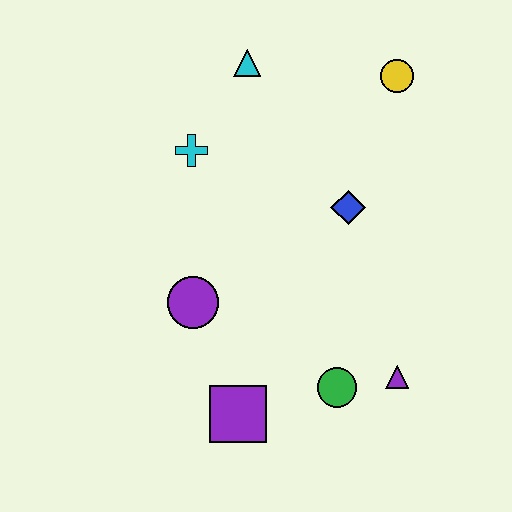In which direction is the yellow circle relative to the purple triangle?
The yellow circle is above the purple triangle.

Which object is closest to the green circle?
The purple triangle is closest to the green circle.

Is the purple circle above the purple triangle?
Yes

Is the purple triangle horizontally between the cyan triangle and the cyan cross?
No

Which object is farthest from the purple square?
The yellow circle is farthest from the purple square.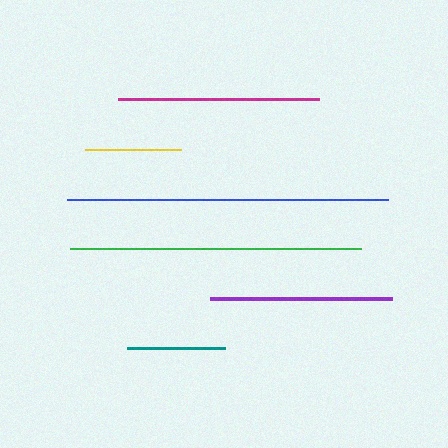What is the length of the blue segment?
The blue segment is approximately 321 pixels long.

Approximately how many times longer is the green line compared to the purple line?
The green line is approximately 1.6 times the length of the purple line.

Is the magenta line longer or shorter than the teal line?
The magenta line is longer than the teal line.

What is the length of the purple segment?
The purple segment is approximately 182 pixels long.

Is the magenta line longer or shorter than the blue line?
The blue line is longer than the magenta line.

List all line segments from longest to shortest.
From longest to shortest: blue, green, magenta, purple, teal, yellow.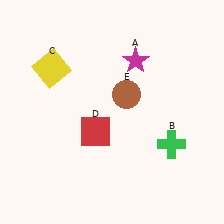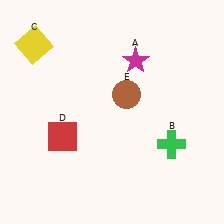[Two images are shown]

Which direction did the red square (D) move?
The red square (D) moved left.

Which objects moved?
The objects that moved are: the yellow square (C), the red square (D).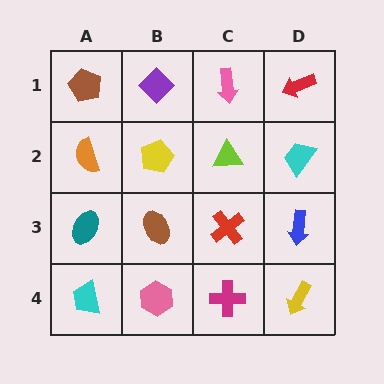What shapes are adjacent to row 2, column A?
A brown pentagon (row 1, column A), a teal ellipse (row 3, column A), a yellow pentagon (row 2, column B).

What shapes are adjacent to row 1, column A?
An orange semicircle (row 2, column A), a purple diamond (row 1, column B).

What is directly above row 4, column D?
A blue arrow.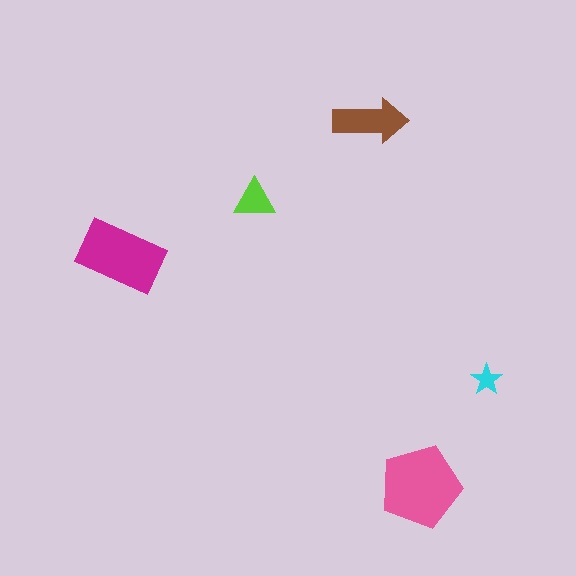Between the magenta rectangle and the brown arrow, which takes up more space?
The magenta rectangle.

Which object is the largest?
The pink pentagon.